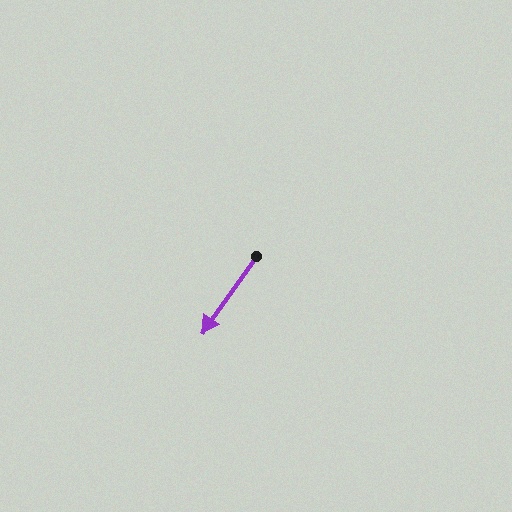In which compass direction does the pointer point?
Southwest.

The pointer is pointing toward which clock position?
Roughly 7 o'clock.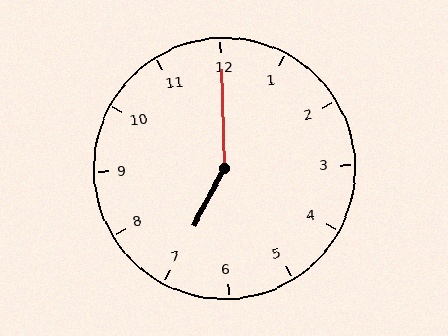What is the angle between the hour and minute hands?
Approximately 150 degrees.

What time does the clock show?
7:00.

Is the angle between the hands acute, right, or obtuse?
It is obtuse.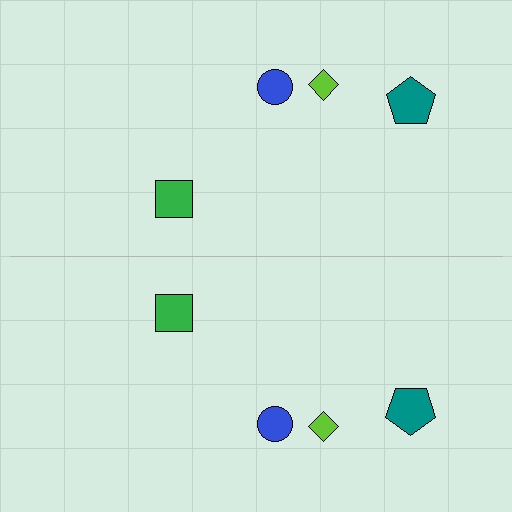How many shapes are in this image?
There are 8 shapes in this image.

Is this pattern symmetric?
Yes, this pattern has bilateral (reflection) symmetry.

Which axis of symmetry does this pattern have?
The pattern has a horizontal axis of symmetry running through the center of the image.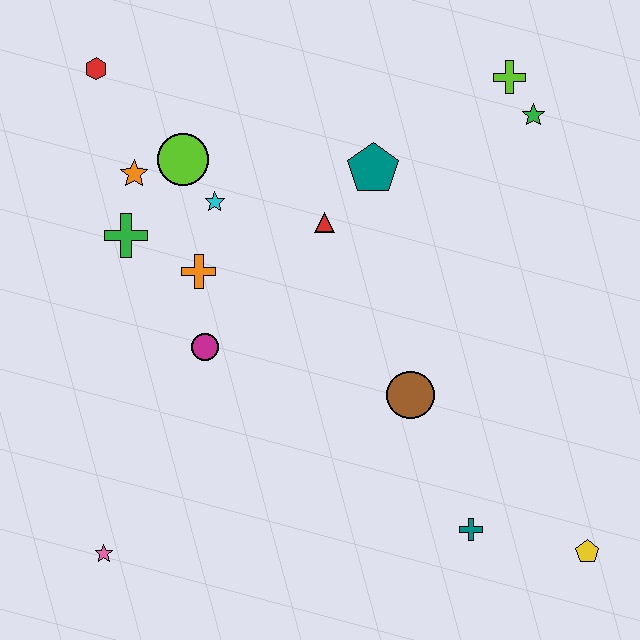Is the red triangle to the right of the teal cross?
No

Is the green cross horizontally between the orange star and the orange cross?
No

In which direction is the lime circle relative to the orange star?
The lime circle is to the right of the orange star.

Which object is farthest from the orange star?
The yellow pentagon is farthest from the orange star.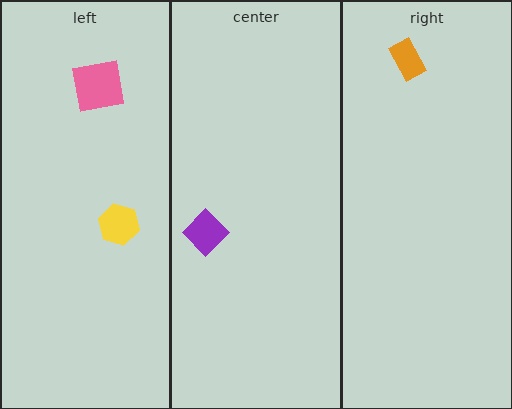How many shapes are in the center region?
1.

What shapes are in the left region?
The pink square, the yellow hexagon.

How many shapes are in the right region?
1.